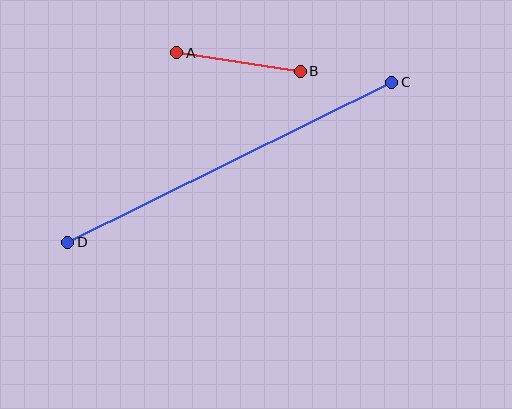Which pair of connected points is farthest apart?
Points C and D are farthest apart.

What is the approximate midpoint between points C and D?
The midpoint is at approximately (230, 162) pixels.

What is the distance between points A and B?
The distance is approximately 125 pixels.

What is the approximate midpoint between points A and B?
The midpoint is at approximately (239, 62) pixels.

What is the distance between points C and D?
The distance is approximately 362 pixels.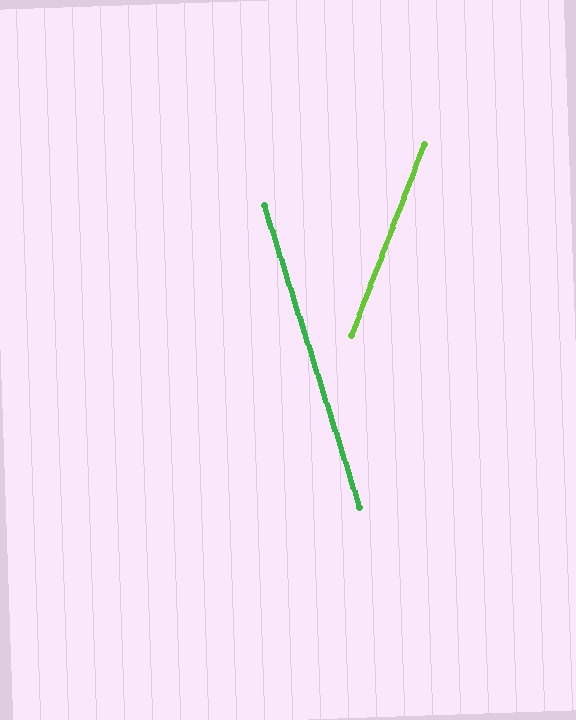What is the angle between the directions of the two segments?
Approximately 38 degrees.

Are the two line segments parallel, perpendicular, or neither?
Neither parallel nor perpendicular — they differ by about 38°.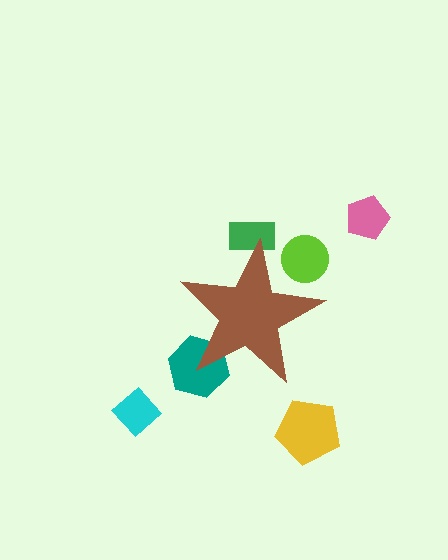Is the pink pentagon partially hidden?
No, the pink pentagon is fully visible.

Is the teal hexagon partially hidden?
Yes, the teal hexagon is partially hidden behind the brown star.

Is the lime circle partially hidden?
Yes, the lime circle is partially hidden behind the brown star.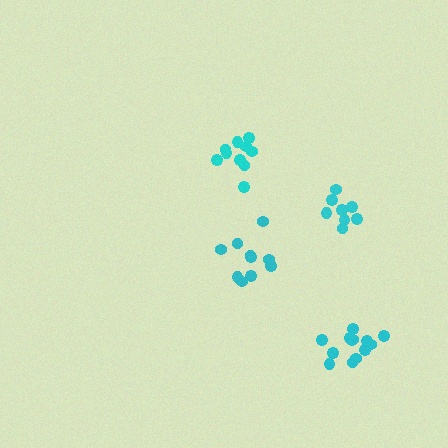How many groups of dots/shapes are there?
There are 4 groups.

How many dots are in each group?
Group 1: 8 dots, Group 2: 10 dots, Group 3: 13 dots, Group 4: 10 dots (41 total).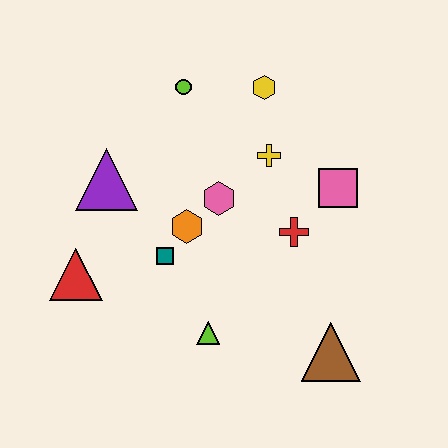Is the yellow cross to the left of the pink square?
Yes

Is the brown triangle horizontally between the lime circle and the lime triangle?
No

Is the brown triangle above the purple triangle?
No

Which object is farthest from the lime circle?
The brown triangle is farthest from the lime circle.